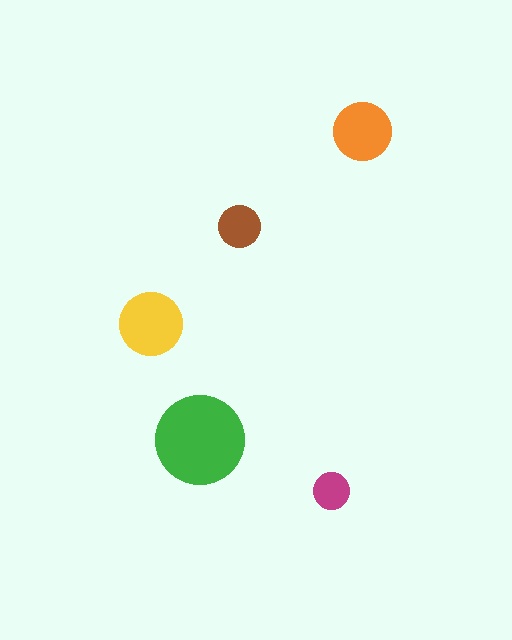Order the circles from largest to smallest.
the green one, the yellow one, the orange one, the brown one, the magenta one.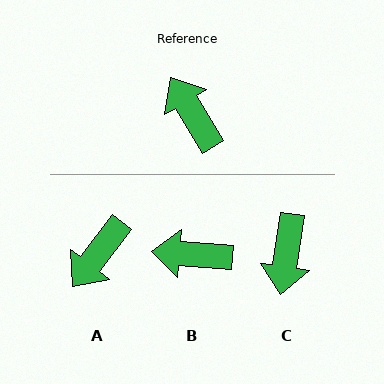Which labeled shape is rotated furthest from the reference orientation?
C, about 140 degrees away.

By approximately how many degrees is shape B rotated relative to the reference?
Approximately 54 degrees counter-clockwise.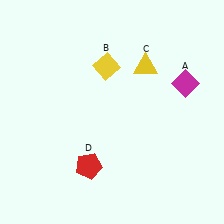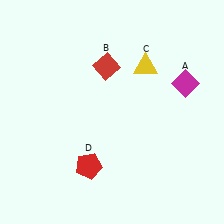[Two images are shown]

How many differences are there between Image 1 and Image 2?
There is 1 difference between the two images.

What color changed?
The diamond (B) changed from yellow in Image 1 to red in Image 2.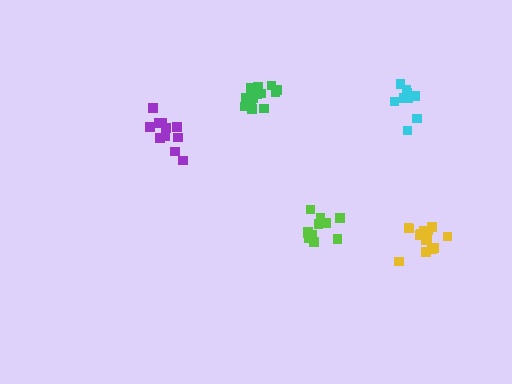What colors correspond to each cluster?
The clusters are colored: lime, green, cyan, yellow, purple.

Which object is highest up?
The green cluster is topmost.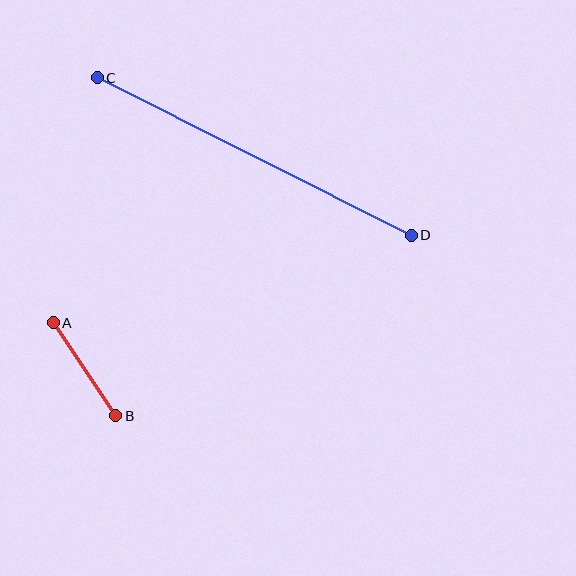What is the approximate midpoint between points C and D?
The midpoint is at approximately (254, 156) pixels.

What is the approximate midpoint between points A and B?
The midpoint is at approximately (85, 369) pixels.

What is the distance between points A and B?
The distance is approximately 112 pixels.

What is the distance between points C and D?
The distance is approximately 351 pixels.